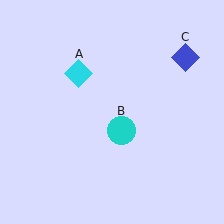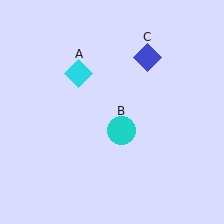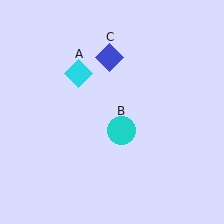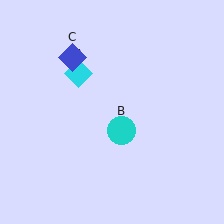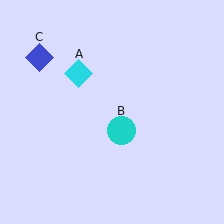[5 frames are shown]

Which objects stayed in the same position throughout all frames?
Cyan diamond (object A) and cyan circle (object B) remained stationary.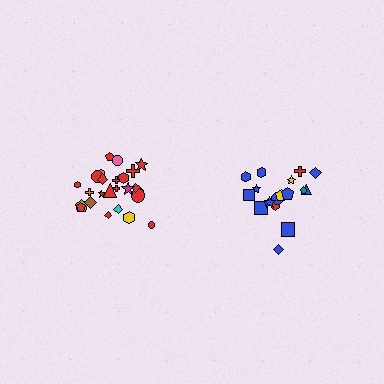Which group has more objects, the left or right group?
The left group.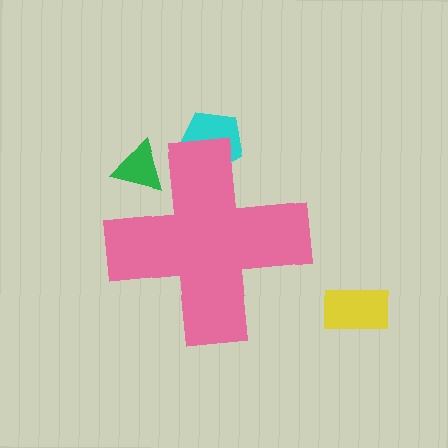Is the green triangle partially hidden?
Yes, the green triangle is partially hidden behind the pink cross.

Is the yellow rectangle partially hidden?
No, the yellow rectangle is fully visible.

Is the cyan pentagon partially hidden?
Yes, the cyan pentagon is partially hidden behind the pink cross.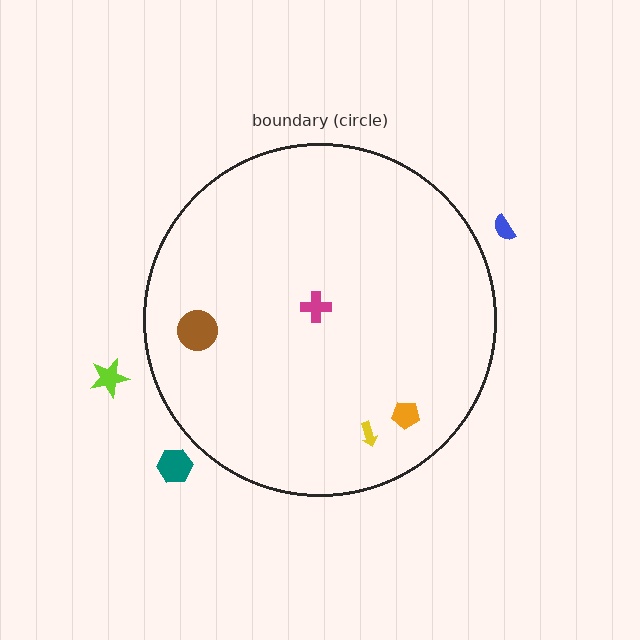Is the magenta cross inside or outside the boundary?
Inside.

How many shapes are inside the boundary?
4 inside, 3 outside.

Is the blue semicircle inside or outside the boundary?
Outside.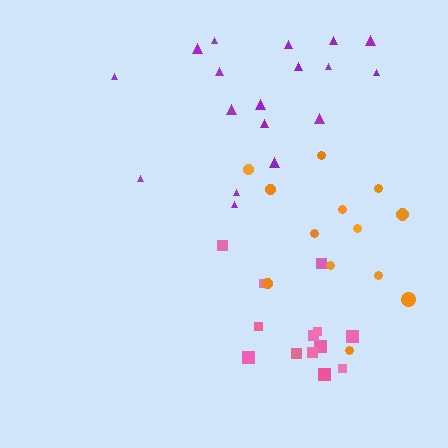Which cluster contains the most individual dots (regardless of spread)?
Purple (18).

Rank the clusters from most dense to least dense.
pink, orange, purple.